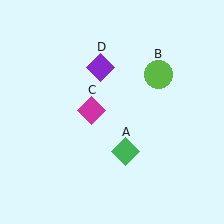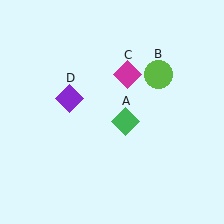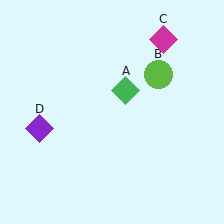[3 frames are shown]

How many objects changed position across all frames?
3 objects changed position: green diamond (object A), magenta diamond (object C), purple diamond (object D).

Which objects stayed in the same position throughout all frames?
Lime circle (object B) remained stationary.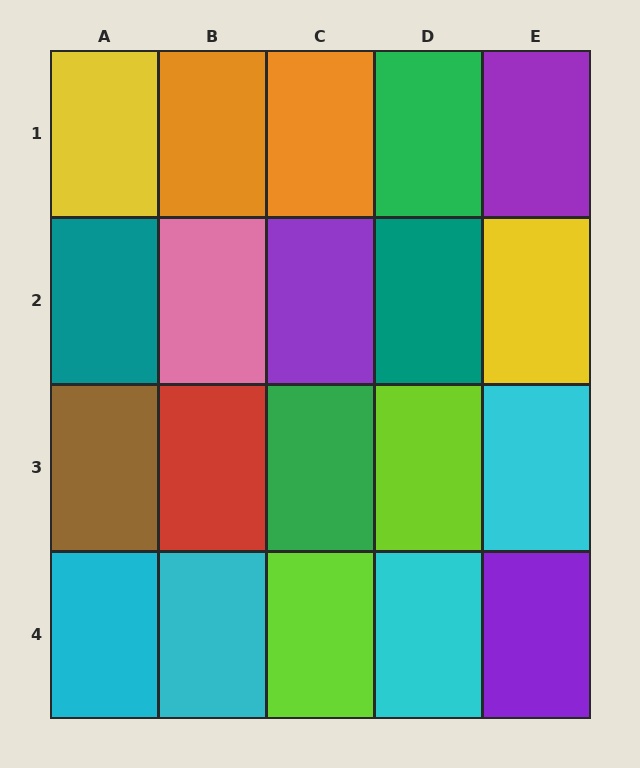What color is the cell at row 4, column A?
Cyan.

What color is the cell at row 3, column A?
Brown.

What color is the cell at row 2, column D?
Teal.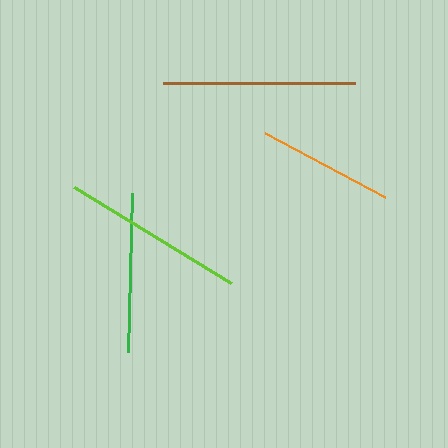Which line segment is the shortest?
The orange line is the shortest at approximately 136 pixels.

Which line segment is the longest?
The brown line is the longest at approximately 191 pixels.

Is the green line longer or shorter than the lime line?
The lime line is longer than the green line.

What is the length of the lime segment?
The lime segment is approximately 183 pixels long.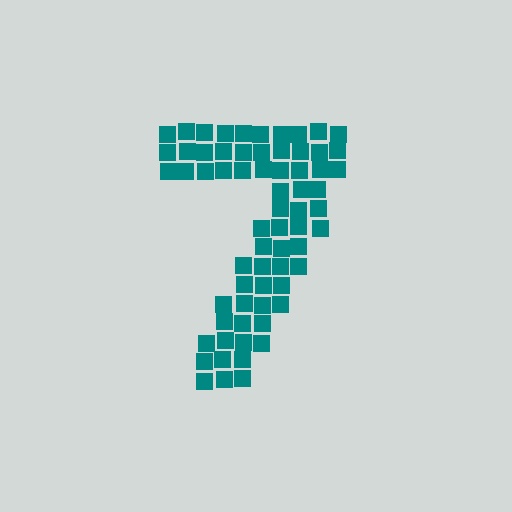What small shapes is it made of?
It is made of small squares.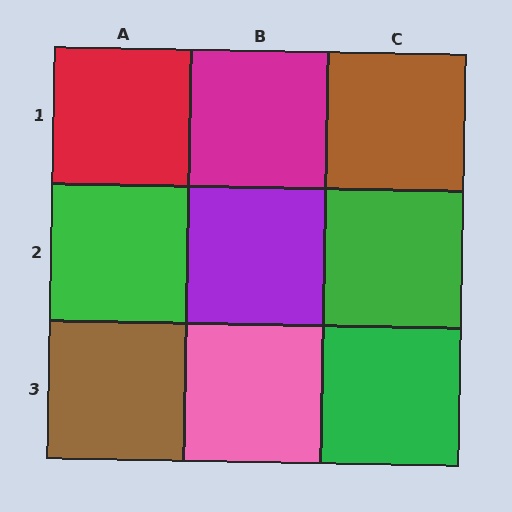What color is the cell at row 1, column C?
Brown.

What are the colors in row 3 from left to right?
Brown, pink, green.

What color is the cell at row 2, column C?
Green.